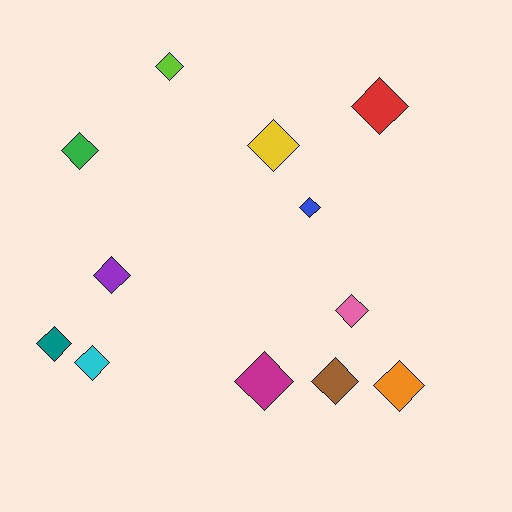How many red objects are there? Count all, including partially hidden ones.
There is 1 red object.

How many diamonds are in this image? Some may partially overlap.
There are 12 diamonds.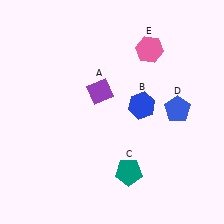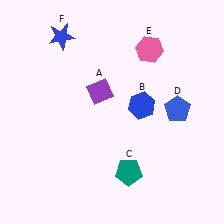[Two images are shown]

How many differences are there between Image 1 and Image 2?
There is 1 difference between the two images.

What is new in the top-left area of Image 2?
A blue star (F) was added in the top-left area of Image 2.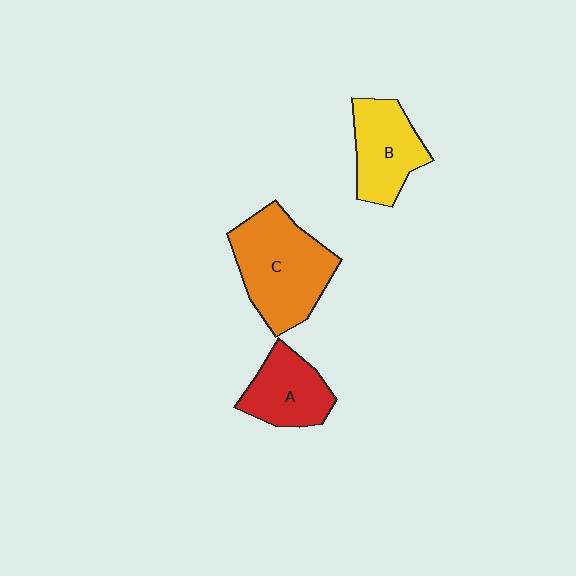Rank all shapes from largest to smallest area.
From largest to smallest: C (orange), B (yellow), A (red).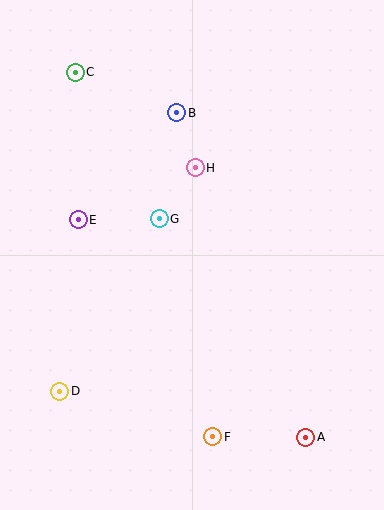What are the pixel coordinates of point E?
Point E is at (78, 220).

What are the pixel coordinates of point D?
Point D is at (60, 391).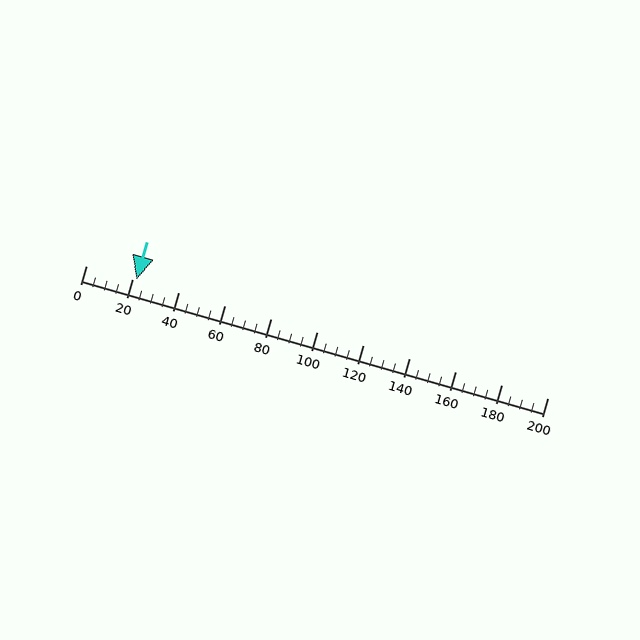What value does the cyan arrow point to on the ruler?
The cyan arrow points to approximately 22.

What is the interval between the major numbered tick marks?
The major tick marks are spaced 20 units apart.